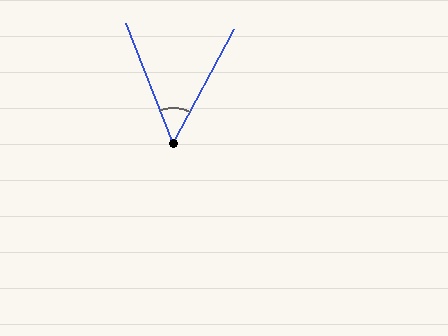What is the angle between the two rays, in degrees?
Approximately 49 degrees.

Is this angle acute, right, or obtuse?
It is acute.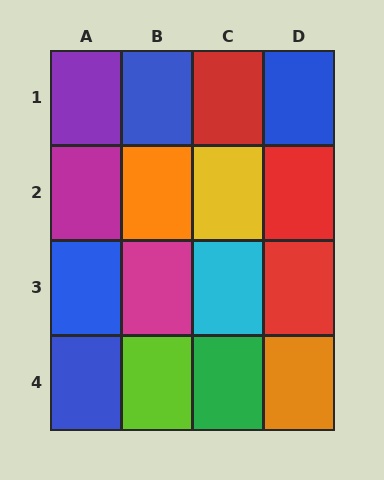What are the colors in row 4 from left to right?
Blue, lime, green, orange.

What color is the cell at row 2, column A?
Magenta.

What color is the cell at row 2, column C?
Yellow.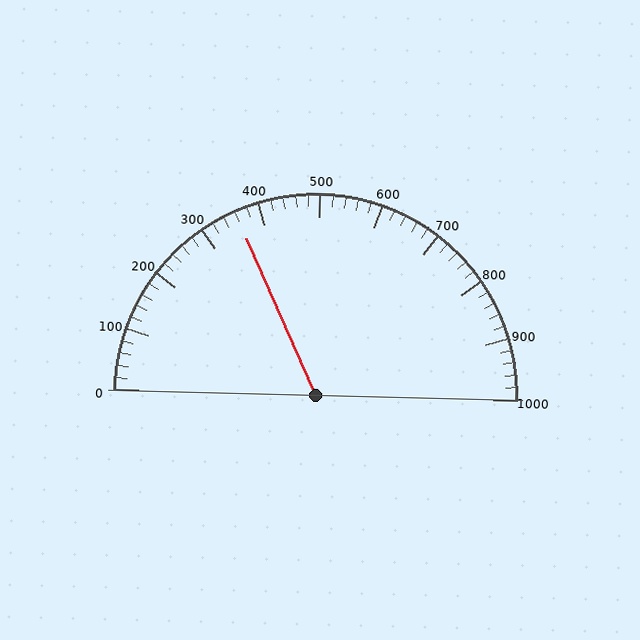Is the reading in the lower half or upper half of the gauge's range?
The reading is in the lower half of the range (0 to 1000).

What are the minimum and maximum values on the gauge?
The gauge ranges from 0 to 1000.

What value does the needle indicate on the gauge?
The needle indicates approximately 360.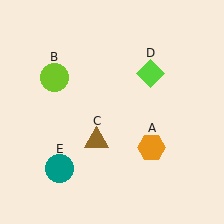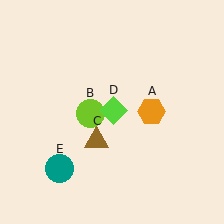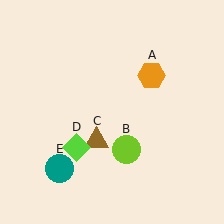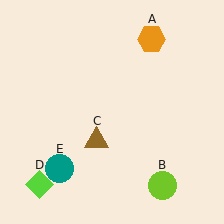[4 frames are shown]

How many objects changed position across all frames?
3 objects changed position: orange hexagon (object A), lime circle (object B), lime diamond (object D).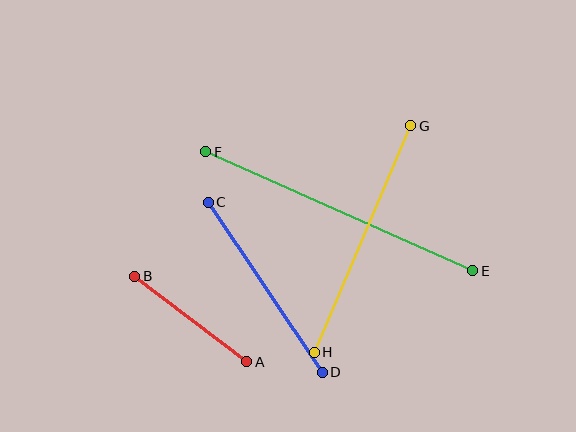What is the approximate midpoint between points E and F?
The midpoint is at approximately (339, 211) pixels.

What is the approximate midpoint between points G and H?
The midpoint is at approximately (362, 239) pixels.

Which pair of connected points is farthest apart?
Points E and F are farthest apart.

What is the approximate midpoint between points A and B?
The midpoint is at approximately (191, 319) pixels.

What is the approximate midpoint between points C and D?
The midpoint is at approximately (265, 287) pixels.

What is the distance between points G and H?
The distance is approximately 246 pixels.